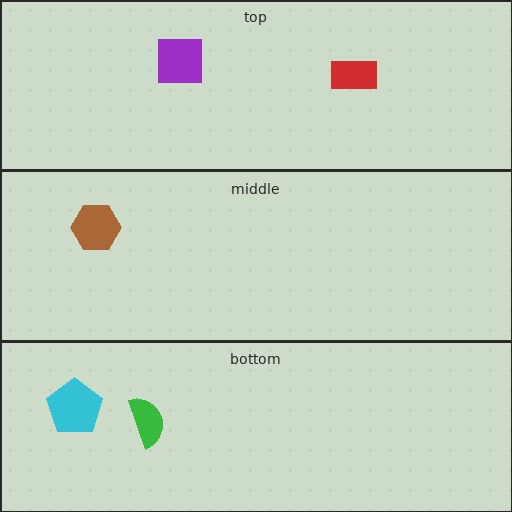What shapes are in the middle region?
The brown hexagon.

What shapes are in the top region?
The purple square, the red rectangle.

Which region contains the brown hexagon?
The middle region.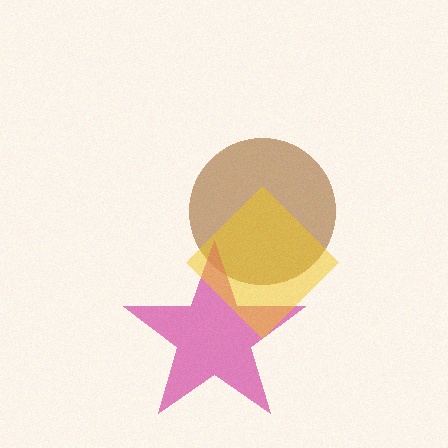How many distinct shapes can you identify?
There are 3 distinct shapes: a brown circle, a magenta star, a yellow diamond.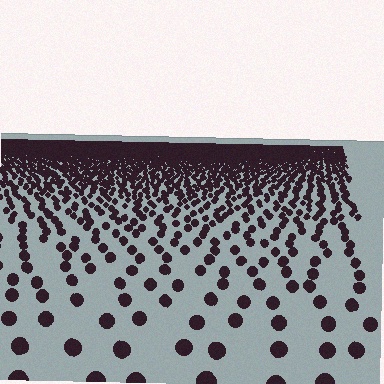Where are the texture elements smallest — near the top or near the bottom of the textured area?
Near the top.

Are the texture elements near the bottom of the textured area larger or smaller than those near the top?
Larger. Near the bottom, elements are closer to the viewer and appear at a bigger on-screen size.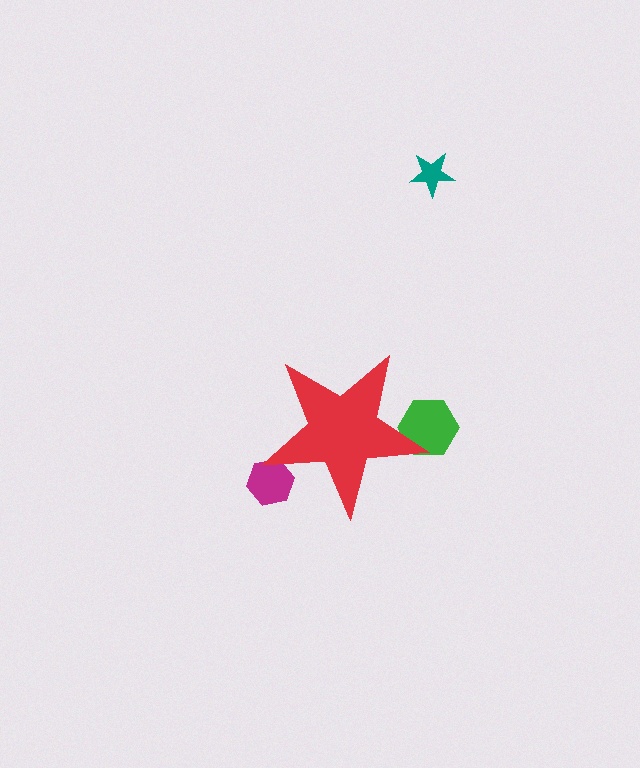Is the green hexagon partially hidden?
Yes, the green hexagon is partially hidden behind the red star.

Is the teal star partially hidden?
No, the teal star is fully visible.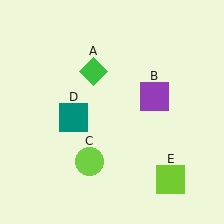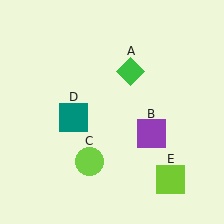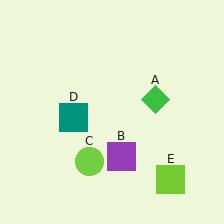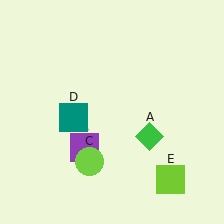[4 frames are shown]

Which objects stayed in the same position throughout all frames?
Lime circle (object C) and teal square (object D) and lime square (object E) remained stationary.